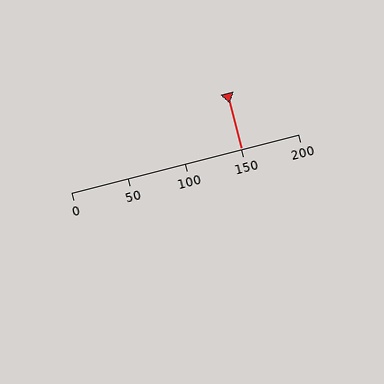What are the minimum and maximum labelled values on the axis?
The axis runs from 0 to 200.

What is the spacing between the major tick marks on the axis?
The major ticks are spaced 50 apart.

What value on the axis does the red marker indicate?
The marker indicates approximately 150.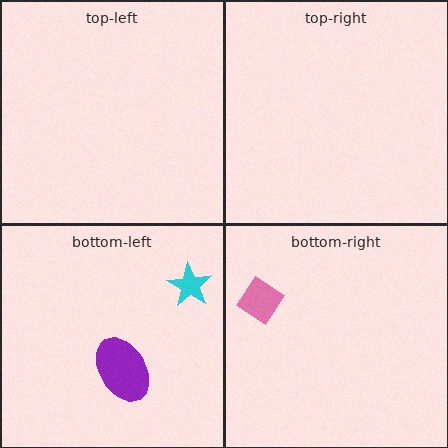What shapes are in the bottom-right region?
The pink diamond.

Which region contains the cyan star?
The bottom-left region.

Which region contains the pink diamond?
The bottom-right region.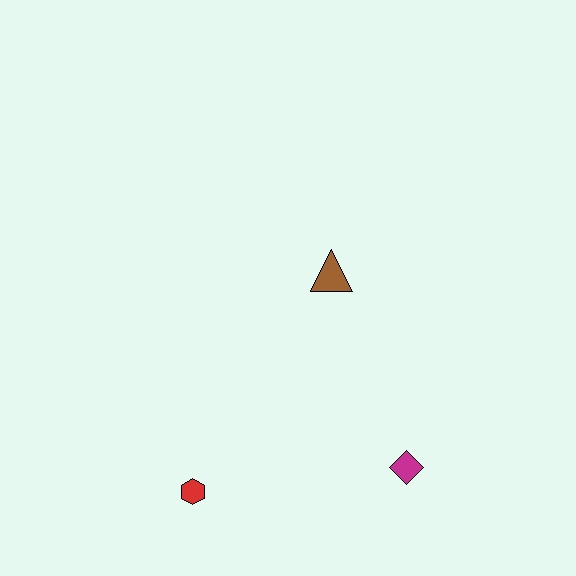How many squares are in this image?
There are no squares.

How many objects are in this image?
There are 3 objects.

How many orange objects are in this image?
There are no orange objects.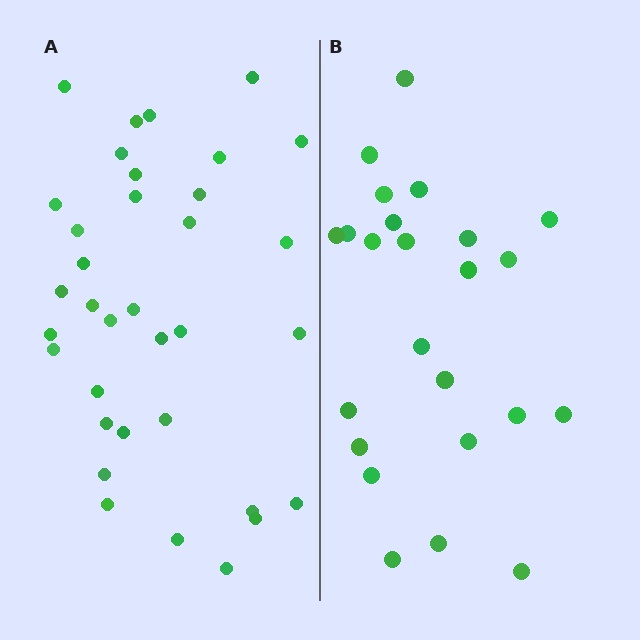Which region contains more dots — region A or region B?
Region A (the left region) has more dots.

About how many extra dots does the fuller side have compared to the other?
Region A has roughly 12 or so more dots than region B.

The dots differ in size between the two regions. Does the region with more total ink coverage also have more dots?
No. Region B has more total ink coverage because its dots are larger, but region A actually contains more individual dots. Total area can be misleading — the number of items is what matters here.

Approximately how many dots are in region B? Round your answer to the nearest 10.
About 20 dots. (The exact count is 24, which rounds to 20.)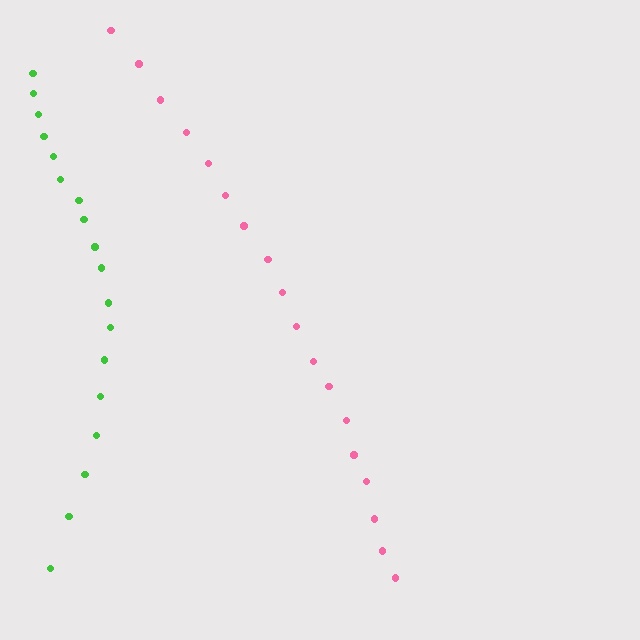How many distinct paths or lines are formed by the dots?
There are 2 distinct paths.